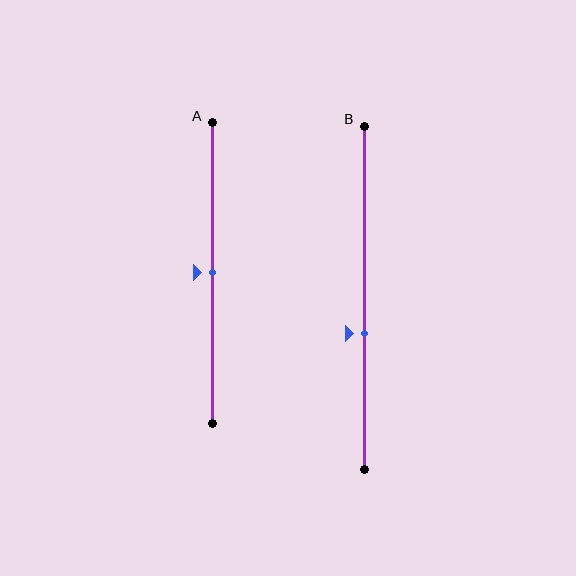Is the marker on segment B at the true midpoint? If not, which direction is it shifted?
No, the marker on segment B is shifted downward by about 10% of the segment length.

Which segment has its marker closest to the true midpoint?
Segment A has its marker closest to the true midpoint.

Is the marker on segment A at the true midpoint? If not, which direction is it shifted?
Yes, the marker on segment A is at the true midpoint.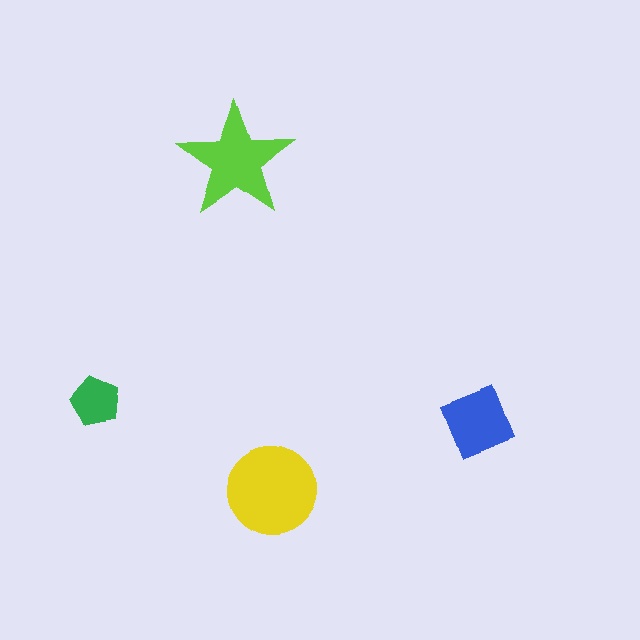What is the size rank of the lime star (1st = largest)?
2nd.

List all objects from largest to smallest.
The yellow circle, the lime star, the blue diamond, the green pentagon.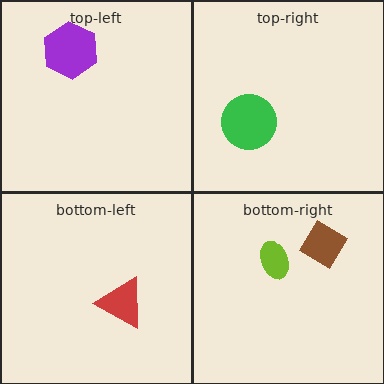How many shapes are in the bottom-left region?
1.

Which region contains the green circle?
The top-right region.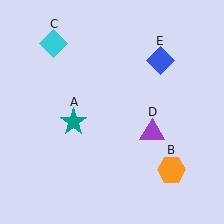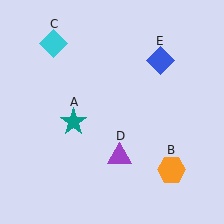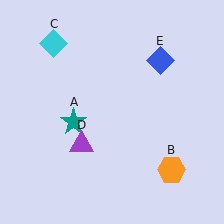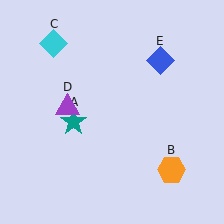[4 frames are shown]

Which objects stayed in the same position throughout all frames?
Teal star (object A) and orange hexagon (object B) and cyan diamond (object C) and blue diamond (object E) remained stationary.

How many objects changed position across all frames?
1 object changed position: purple triangle (object D).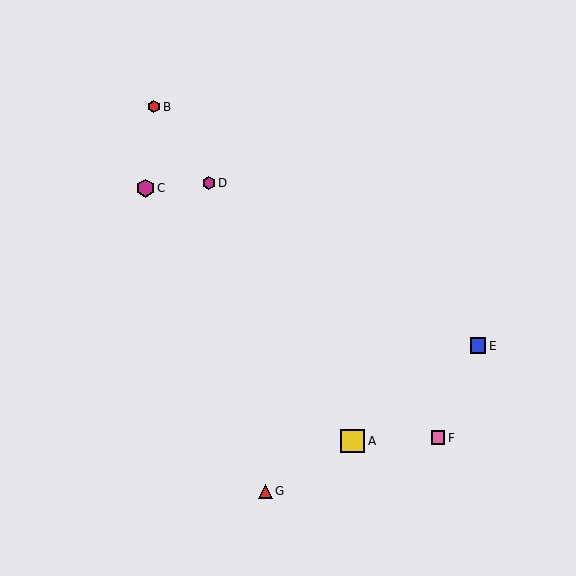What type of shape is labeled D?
Shape D is a magenta hexagon.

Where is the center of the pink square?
The center of the pink square is at (438, 438).